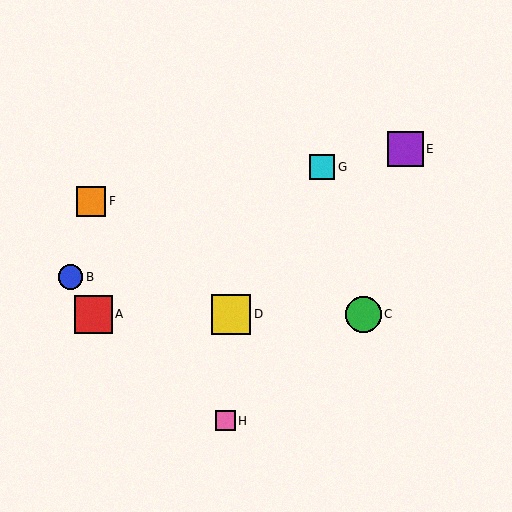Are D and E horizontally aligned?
No, D is at y≈314 and E is at y≈149.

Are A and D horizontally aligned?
Yes, both are at y≈314.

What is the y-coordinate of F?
Object F is at y≈201.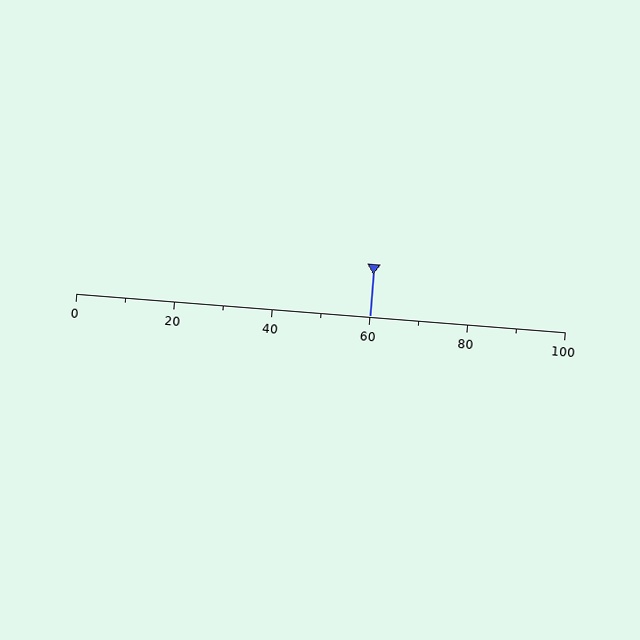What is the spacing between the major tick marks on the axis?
The major ticks are spaced 20 apart.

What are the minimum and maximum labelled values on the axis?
The axis runs from 0 to 100.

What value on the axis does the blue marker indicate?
The marker indicates approximately 60.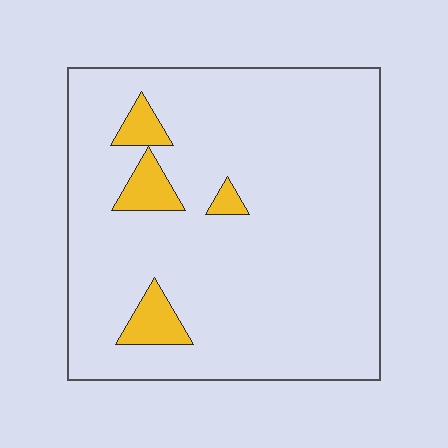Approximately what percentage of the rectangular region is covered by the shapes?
Approximately 10%.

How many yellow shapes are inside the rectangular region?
4.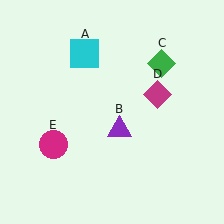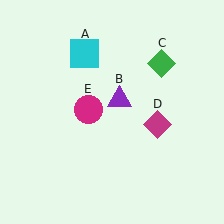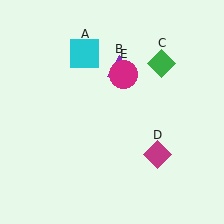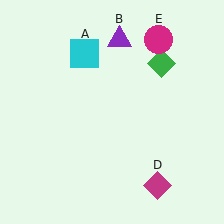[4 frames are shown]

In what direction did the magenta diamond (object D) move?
The magenta diamond (object D) moved down.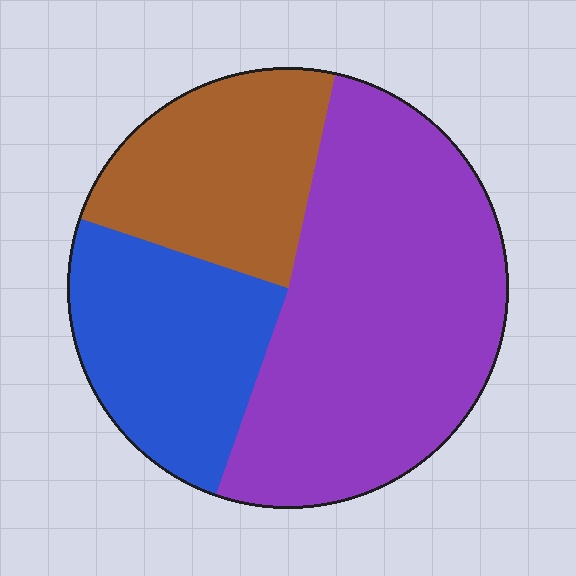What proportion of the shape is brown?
Brown takes up about one quarter (1/4) of the shape.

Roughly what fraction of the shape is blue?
Blue takes up about one quarter (1/4) of the shape.